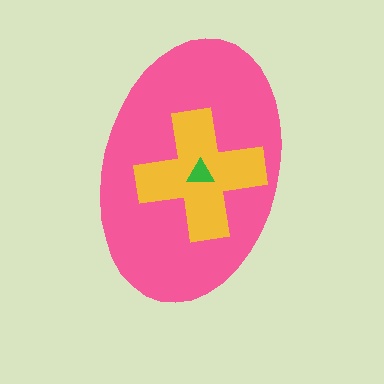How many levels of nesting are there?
3.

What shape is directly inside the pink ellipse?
The yellow cross.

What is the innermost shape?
The green triangle.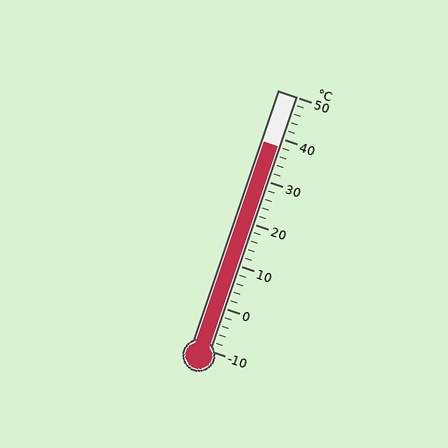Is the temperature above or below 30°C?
The temperature is above 30°C.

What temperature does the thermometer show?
The thermometer shows approximately 38°C.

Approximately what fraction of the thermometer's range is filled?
The thermometer is filled to approximately 80% of its range.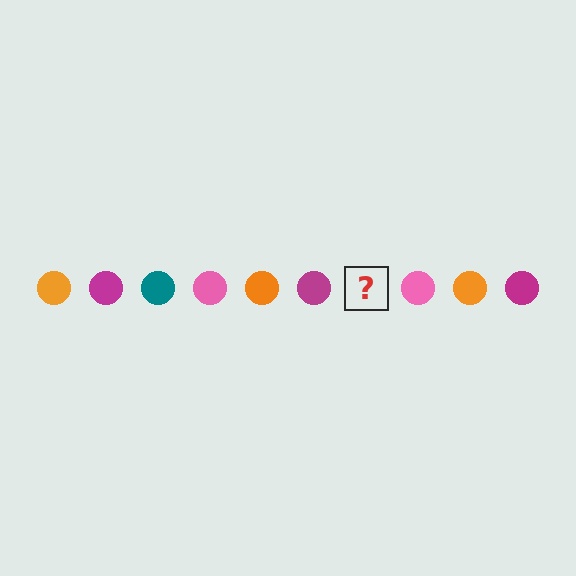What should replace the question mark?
The question mark should be replaced with a teal circle.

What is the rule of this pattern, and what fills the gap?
The rule is that the pattern cycles through orange, magenta, teal, pink circles. The gap should be filled with a teal circle.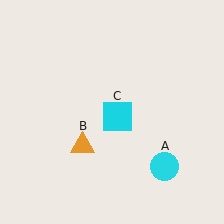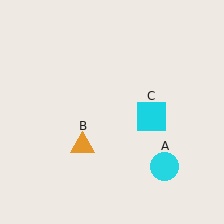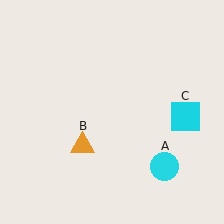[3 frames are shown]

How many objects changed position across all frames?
1 object changed position: cyan square (object C).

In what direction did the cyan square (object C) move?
The cyan square (object C) moved right.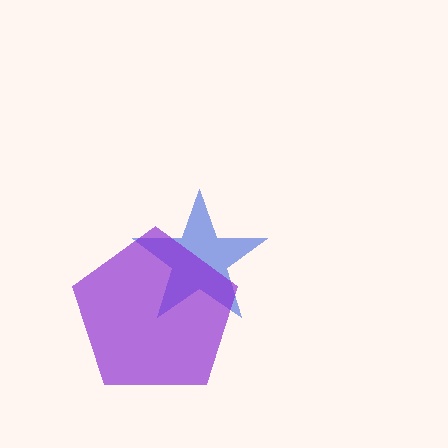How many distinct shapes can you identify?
There are 2 distinct shapes: a blue star, a purple pentagon.